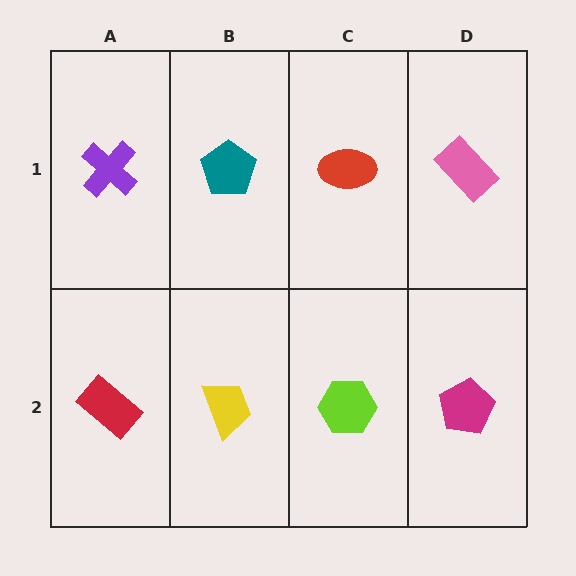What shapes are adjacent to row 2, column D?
A pink rectangle (row 1, column D), a lime hexagon (row 2, column C).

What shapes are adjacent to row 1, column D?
A magenta pentagon (row 2, column D), a red ellipse (row 1, column C).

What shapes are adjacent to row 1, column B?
A yellow trapezoid (row 2, column B), a purple cross (row 1, column A), a red ellipse (row 1, column C).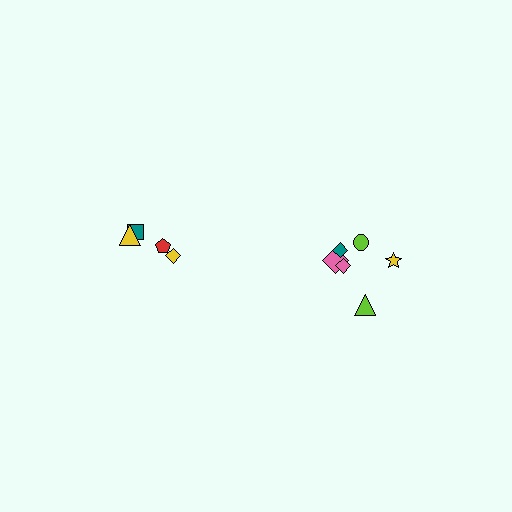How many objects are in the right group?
There are 6 objects.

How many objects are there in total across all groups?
There are 10 objects.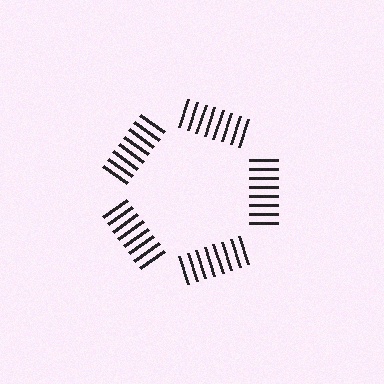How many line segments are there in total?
40 — 8 along each of the 5 edges.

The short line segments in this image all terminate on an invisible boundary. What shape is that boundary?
An illusory pentagon — the line segments terminate on its edges but no continuous stroke is drawn.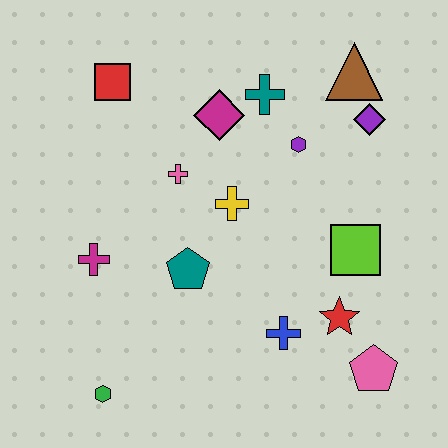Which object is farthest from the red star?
The red square is farthest from the red star.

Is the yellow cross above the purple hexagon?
No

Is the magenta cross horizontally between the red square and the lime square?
No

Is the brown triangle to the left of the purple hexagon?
No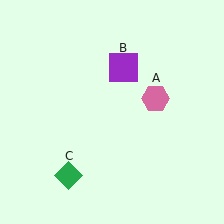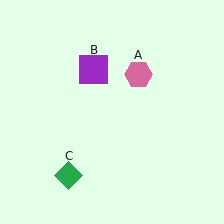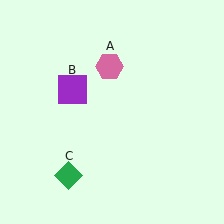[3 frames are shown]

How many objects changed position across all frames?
2 objects changed position: pink hexagon (object A), purple square (object B).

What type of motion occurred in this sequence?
The pink hexagon (object A), purple square (object B) rotated counterclockwise around the center of the scene.